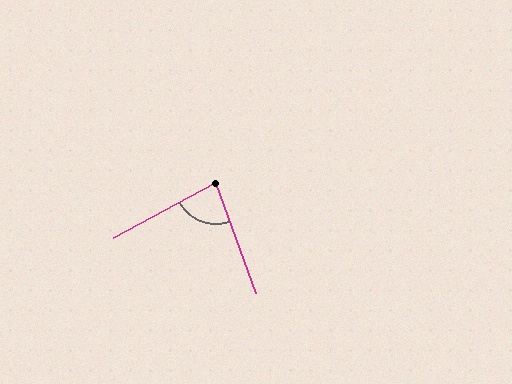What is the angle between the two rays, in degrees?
Approximately 82 degrees.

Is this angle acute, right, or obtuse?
It is acute.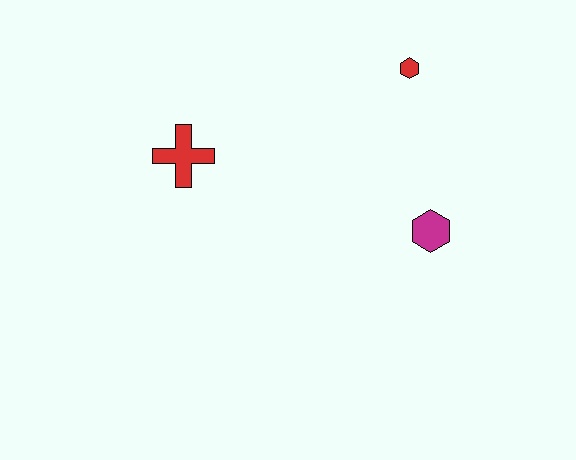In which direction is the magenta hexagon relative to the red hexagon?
The magenta hexagon is below the red hexagon.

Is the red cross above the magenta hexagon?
Yes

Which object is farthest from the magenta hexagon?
The red cross is farthest from the magenta hexagon.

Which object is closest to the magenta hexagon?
The red hexagon is closest to the magenta hexagon.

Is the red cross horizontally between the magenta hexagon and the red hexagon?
No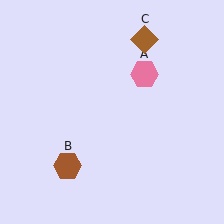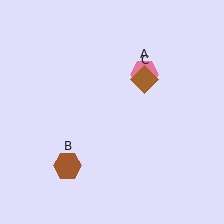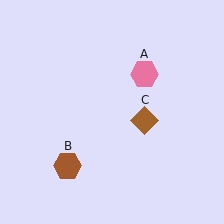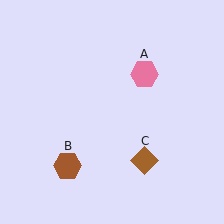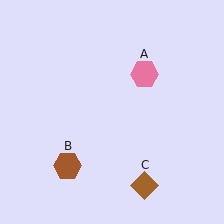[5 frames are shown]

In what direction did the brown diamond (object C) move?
The brown diamond (object C) moved down.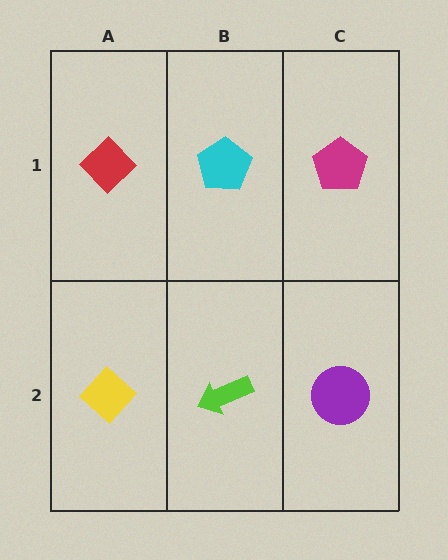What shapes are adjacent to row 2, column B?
A cyan pentagon (row 1, column B), a yellow diamond (row 2, column A), a purple circle (row 2, column C).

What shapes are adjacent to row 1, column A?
A yellow diamond (row 2, column A), a cyan pentagon (row 1, column B).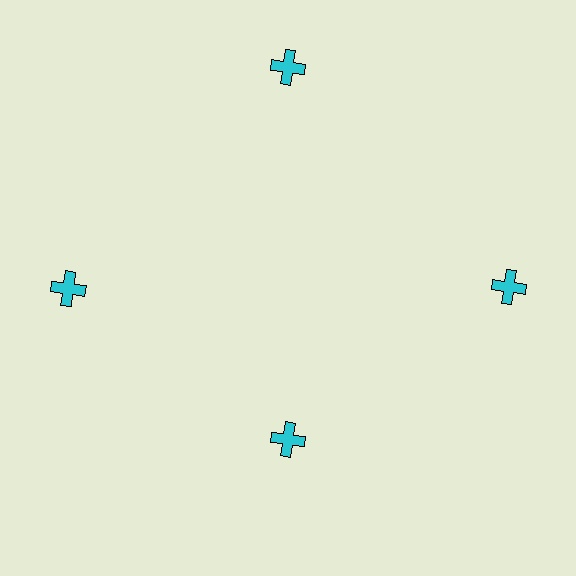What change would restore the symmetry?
The symmetry would be restored by moving it outward, back onto the ring so that all 4 crosses sit at equal angles and equal distance from the center.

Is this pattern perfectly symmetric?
No. The 4 cyan crosses are arranged in a ring, but one element near the 6 o'clock position is pulled inward toward the center, breaking the 4-fold rotational symmetry.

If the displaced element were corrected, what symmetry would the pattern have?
It would have 4-fold rotational symmetry — the pattern would map onto itself every 90 degrees.